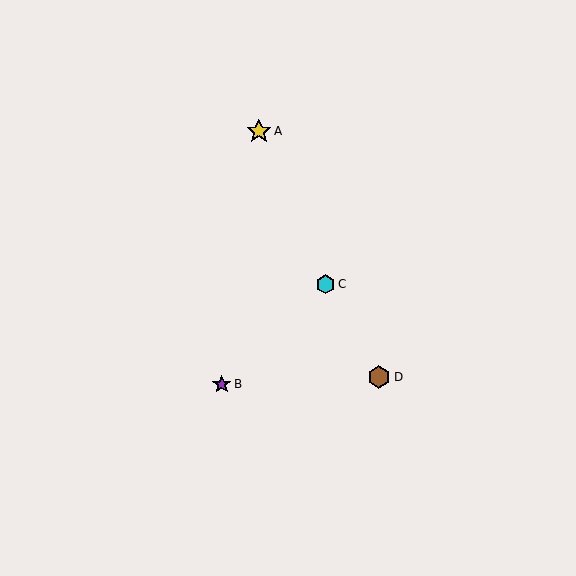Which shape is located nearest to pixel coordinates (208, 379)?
The purple star (labeled B) at (222, 384) is nearest to that location.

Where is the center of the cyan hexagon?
The center of the cyan hexagon is at (325, 284).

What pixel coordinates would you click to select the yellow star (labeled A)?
Click at (259, 131) to select the yellow star A.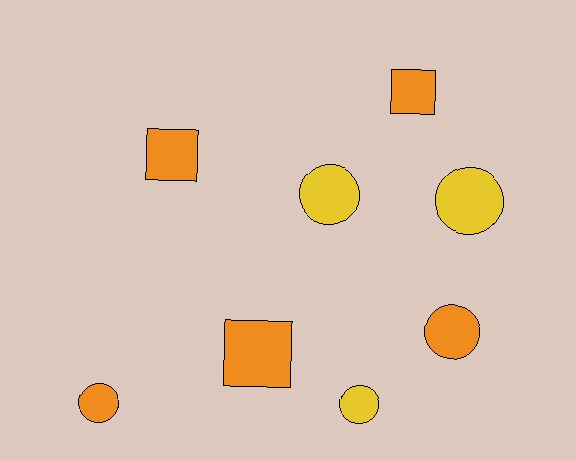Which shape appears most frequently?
Circle, with 5 objects.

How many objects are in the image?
There are 8 objects.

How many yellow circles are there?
There are 3 yellow circles.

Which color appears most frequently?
Orange, with 5 objects.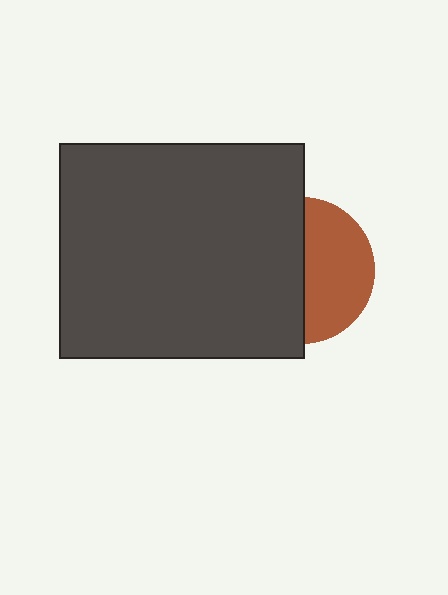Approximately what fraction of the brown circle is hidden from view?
Roughly 53% of the brown circle is hidden behind the dark gray rectangle.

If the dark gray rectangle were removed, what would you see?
You would see the complete brown circle.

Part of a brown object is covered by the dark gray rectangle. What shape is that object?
It is a circle.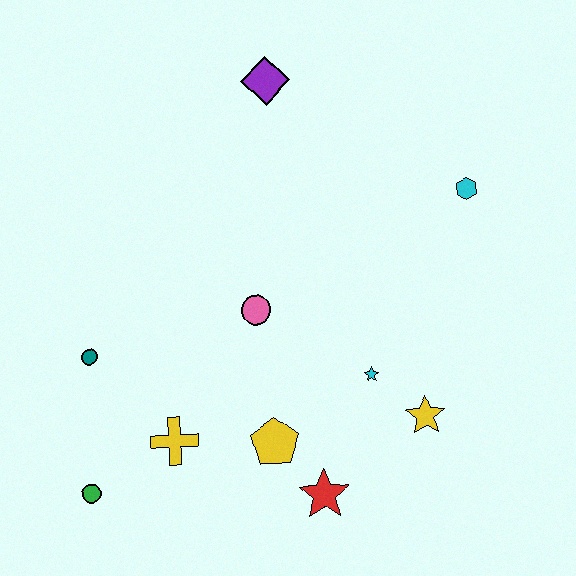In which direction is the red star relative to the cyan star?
The red star is below the cyan star.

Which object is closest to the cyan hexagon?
The cyan star is closest to the cyan hexagon.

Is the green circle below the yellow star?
Yes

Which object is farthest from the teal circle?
The cyan hexagon is farthest from the teal circle.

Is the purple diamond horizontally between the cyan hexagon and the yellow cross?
Yes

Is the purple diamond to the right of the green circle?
Yes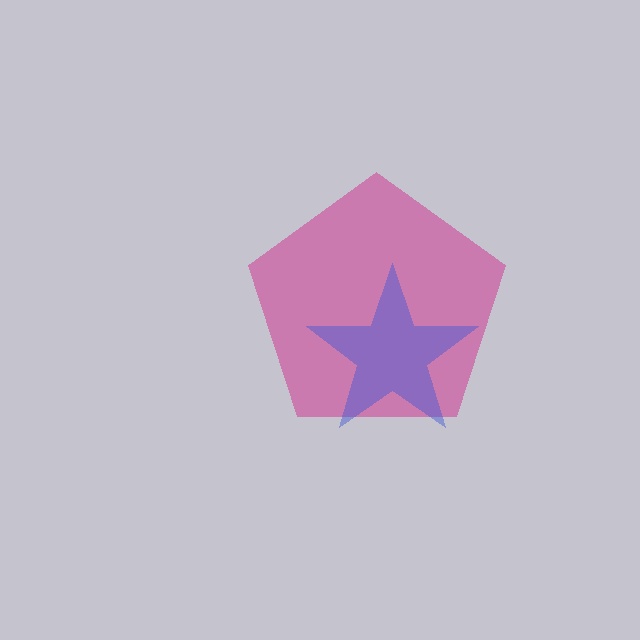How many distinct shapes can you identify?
There are 2 distinct shapes: a magenta pentagon, a blue star.